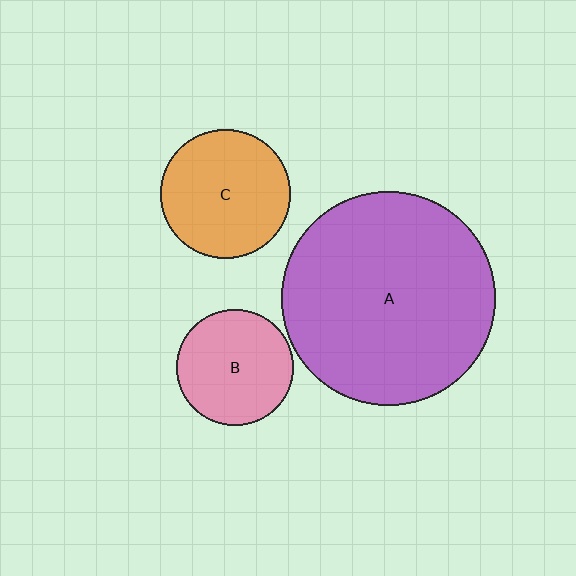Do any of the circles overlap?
No, none of the circles overlap.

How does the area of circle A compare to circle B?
Approximately 3.4 times.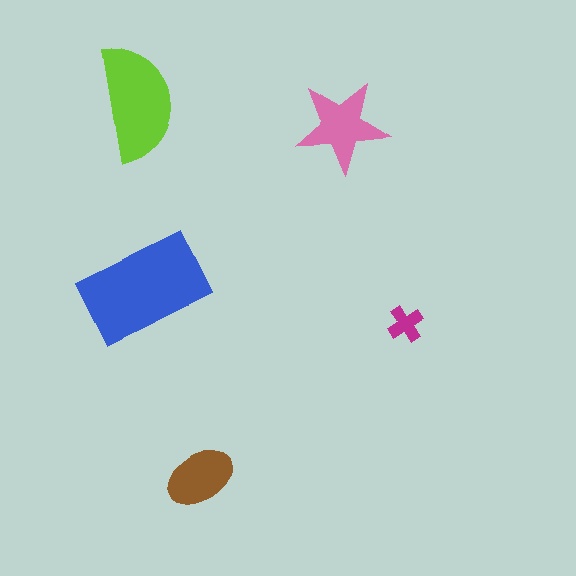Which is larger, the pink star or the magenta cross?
The pink star.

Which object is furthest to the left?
The lime semicircle is leftmost.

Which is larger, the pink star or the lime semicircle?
The lime semicircle.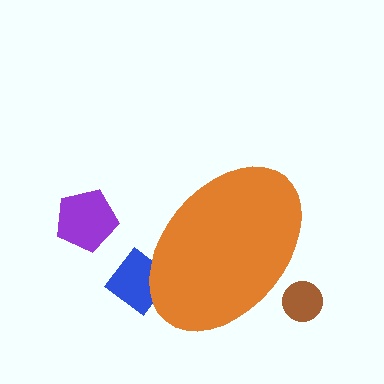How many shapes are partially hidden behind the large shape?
2 shapes are partially hidden.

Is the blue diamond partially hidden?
Yes, the blue diamond is partially hidden behind the orange ellipse.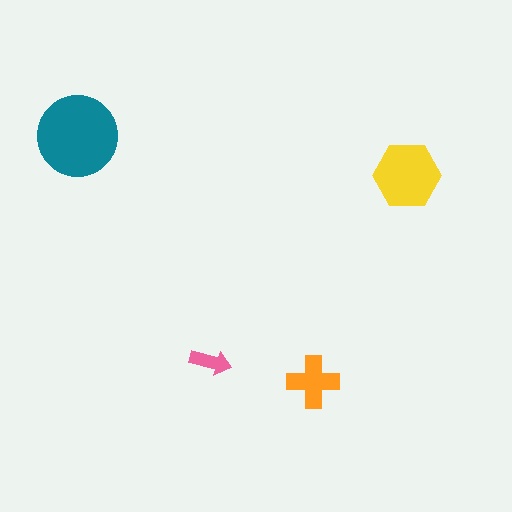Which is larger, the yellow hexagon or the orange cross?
The yellow hexagon.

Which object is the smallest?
The pink arrow.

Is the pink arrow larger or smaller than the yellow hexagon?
Smaller.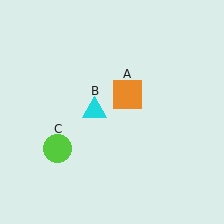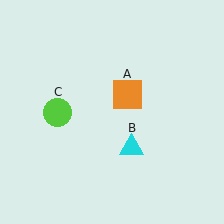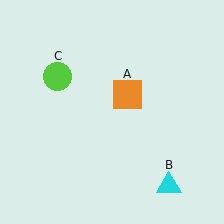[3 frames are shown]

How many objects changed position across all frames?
2 objects changed position: cyan triangle (object B), lime circle (object C).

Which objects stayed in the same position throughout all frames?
Orange square (object A) remained stationary.